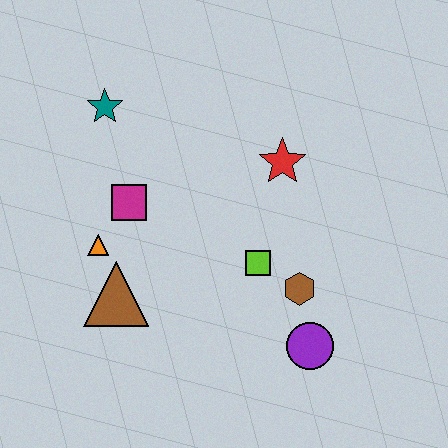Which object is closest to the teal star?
The magenta square is closest to the teal star.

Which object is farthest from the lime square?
The teal star is farthest from the lime square.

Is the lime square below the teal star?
Yes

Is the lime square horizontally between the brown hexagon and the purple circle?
No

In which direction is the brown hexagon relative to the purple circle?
The brown hexagon is above the purple circle.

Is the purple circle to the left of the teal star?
No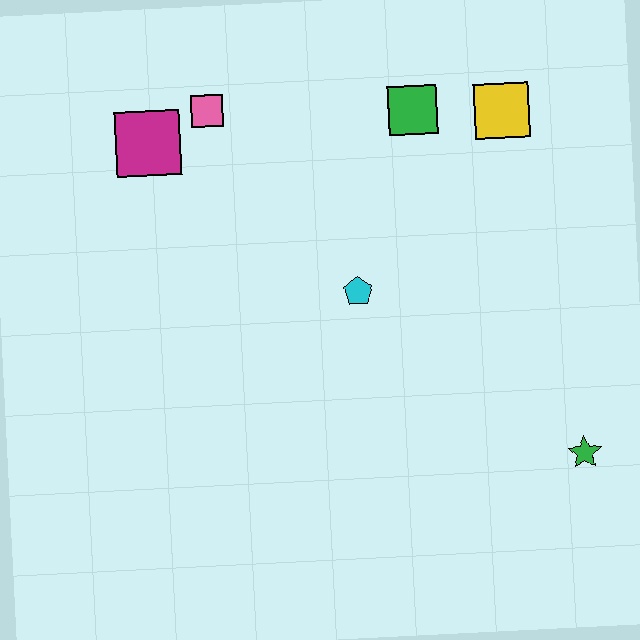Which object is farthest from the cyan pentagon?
The green star is farthest from the cyan pentagon.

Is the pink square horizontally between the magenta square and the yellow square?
Yes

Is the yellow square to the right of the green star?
No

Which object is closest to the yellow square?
The green square is closest to the yellow square.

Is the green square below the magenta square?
No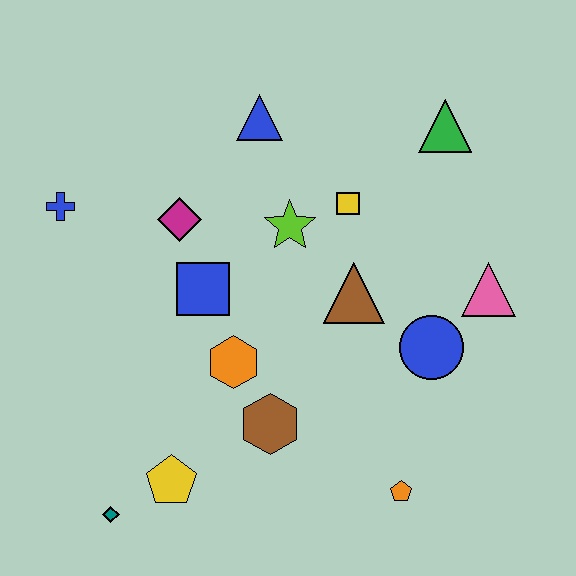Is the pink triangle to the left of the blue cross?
No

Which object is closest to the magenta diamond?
The blue square is closest to the magenta diamond.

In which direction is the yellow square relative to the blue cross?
The yellow square is to the right of the blue cross.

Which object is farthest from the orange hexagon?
The green triangle is farthest from the orange hexagon.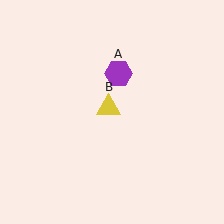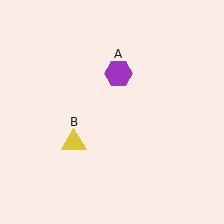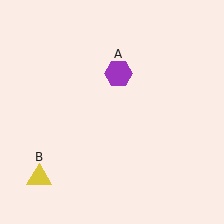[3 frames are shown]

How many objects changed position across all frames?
1 object changed position: yellow triangle (object B).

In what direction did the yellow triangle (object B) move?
The yellow triangle (object B) moved down and to the left.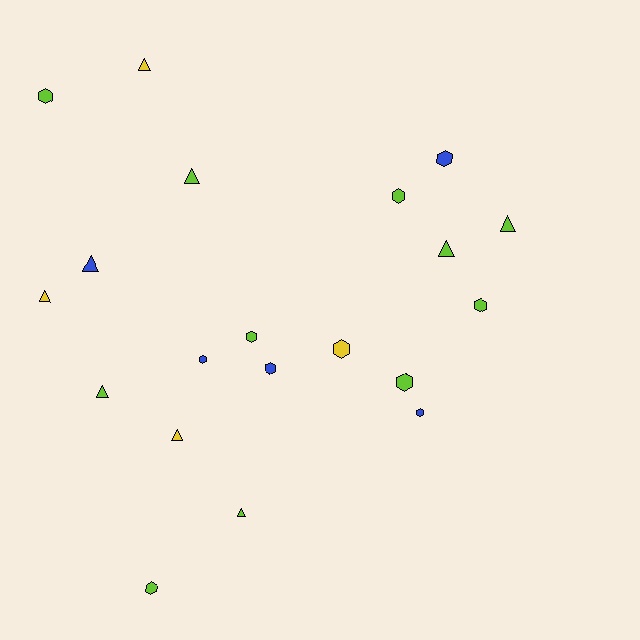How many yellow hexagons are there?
There is 1 yellow hexagon.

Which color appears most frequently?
Lime, with 11 objects.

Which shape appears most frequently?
Hexagon, with 11 objects.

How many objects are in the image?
There are 20 objects.